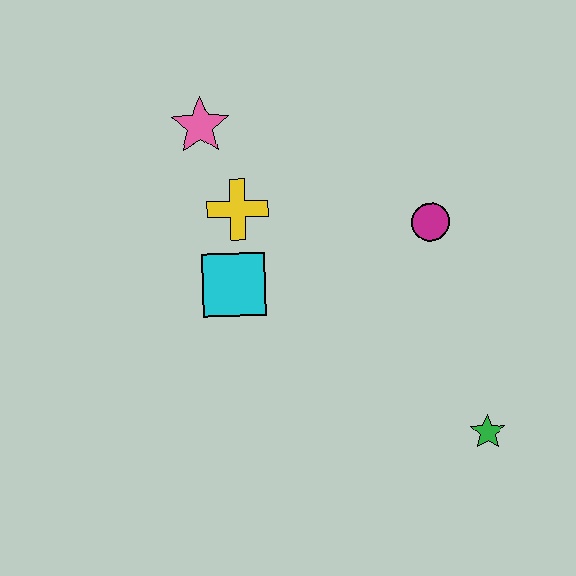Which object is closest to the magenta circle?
The yellow cross is closest to the magenta circle.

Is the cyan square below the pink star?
Yes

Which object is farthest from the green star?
The pink star is farthest from the green star.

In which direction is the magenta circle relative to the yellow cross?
The magenta circle is to the right of the yellow cross.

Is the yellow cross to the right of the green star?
No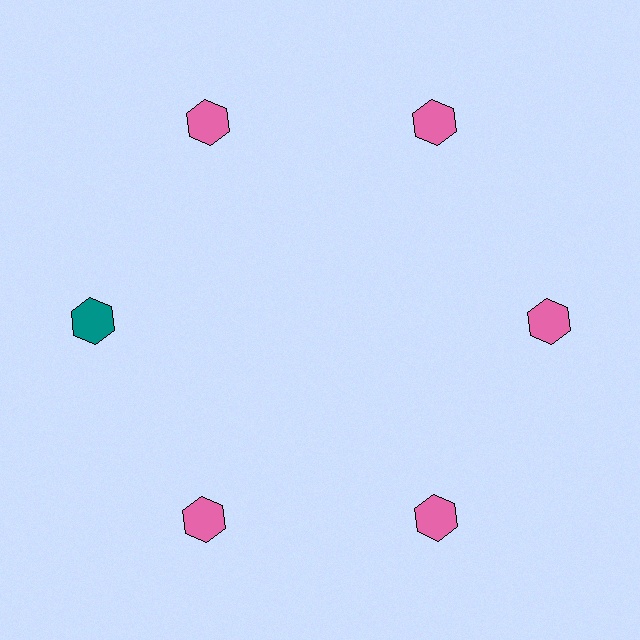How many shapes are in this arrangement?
There are 6 shapes arranged in a ring pattern.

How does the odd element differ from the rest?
It has a different color: teal instead of pink.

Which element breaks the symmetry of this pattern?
The teal hexagon at roughly the 9 o'clock position breaks the symmetry. All other shapes are pink hexagons.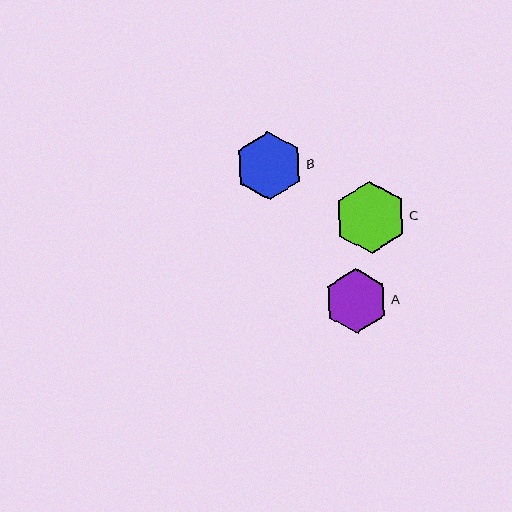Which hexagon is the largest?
Hexagon C is the largest with a size of approximately 72 pixels.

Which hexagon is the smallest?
Hexagon A is the smallest with a size of approximately 64 pixels.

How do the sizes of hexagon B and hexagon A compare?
Hexagon B and hexagon A are approximately the same size.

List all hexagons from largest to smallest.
From largest to smallest: C, B, A.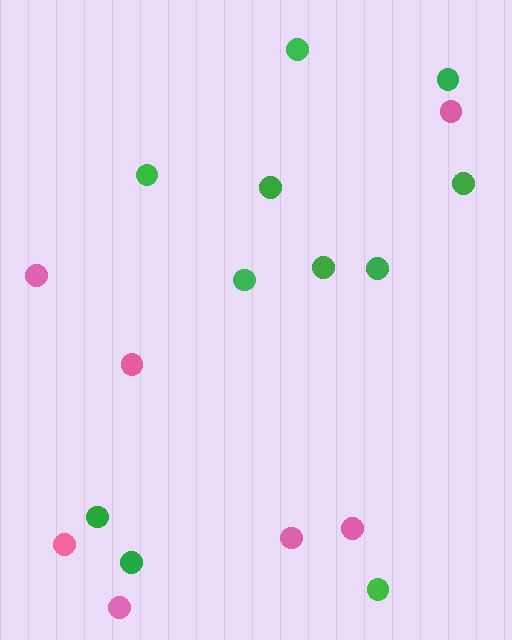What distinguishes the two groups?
There are 2 groups: one group of pink circles (7) and one group of green circles (11).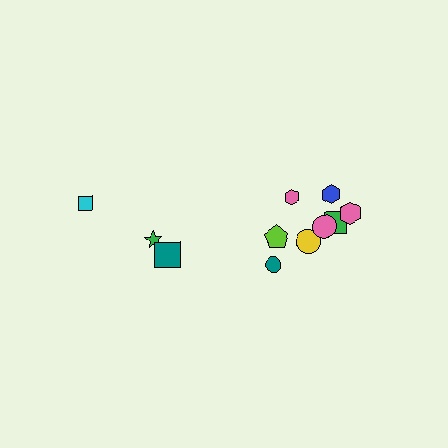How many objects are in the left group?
There are 3 objects.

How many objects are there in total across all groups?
There are 11 objects.